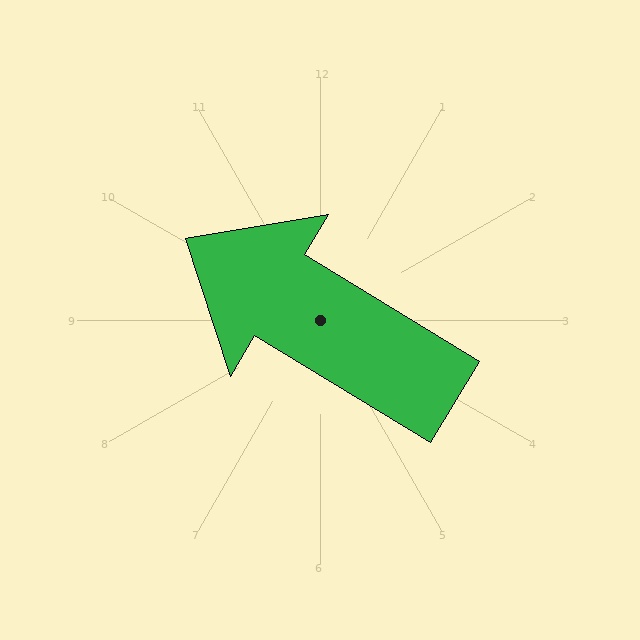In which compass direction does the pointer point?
Northwest.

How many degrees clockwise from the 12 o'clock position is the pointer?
Approximately 301 degrees.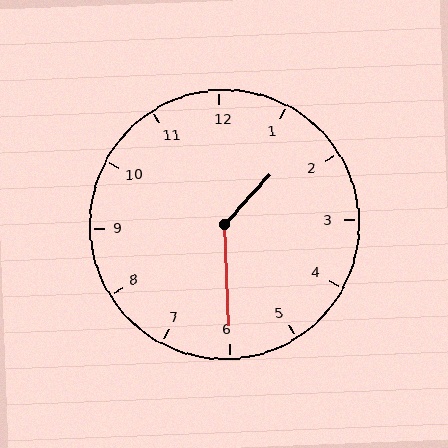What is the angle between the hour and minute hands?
Approximately 135 degrees.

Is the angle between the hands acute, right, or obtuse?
It is obtuse.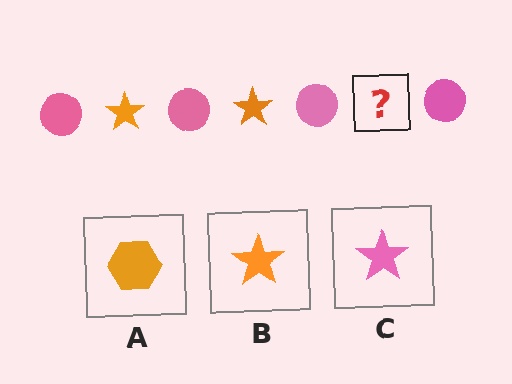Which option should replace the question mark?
Option B.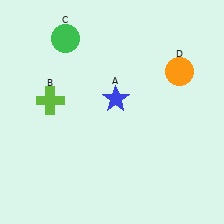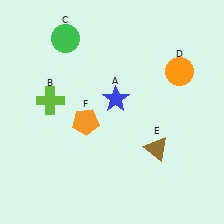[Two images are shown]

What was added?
A brown triangle (E), an orange pentagon (F) were added in Image 2.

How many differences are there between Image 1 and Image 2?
There are 2 differences between the two images.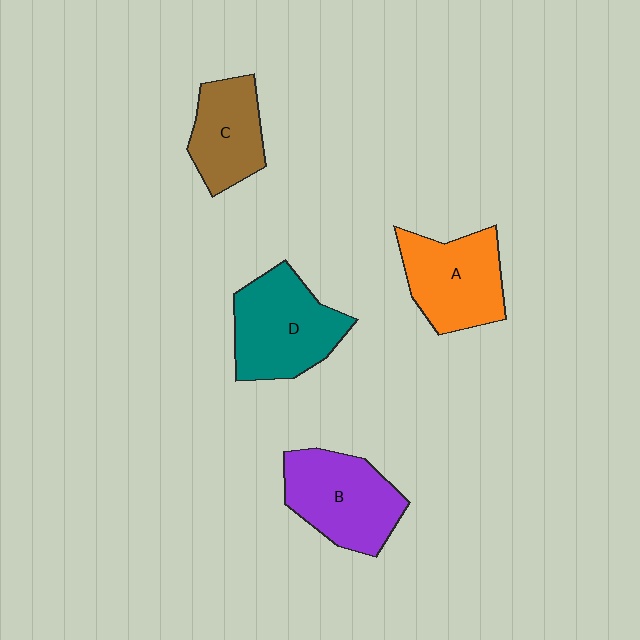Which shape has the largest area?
Shape D (teal).